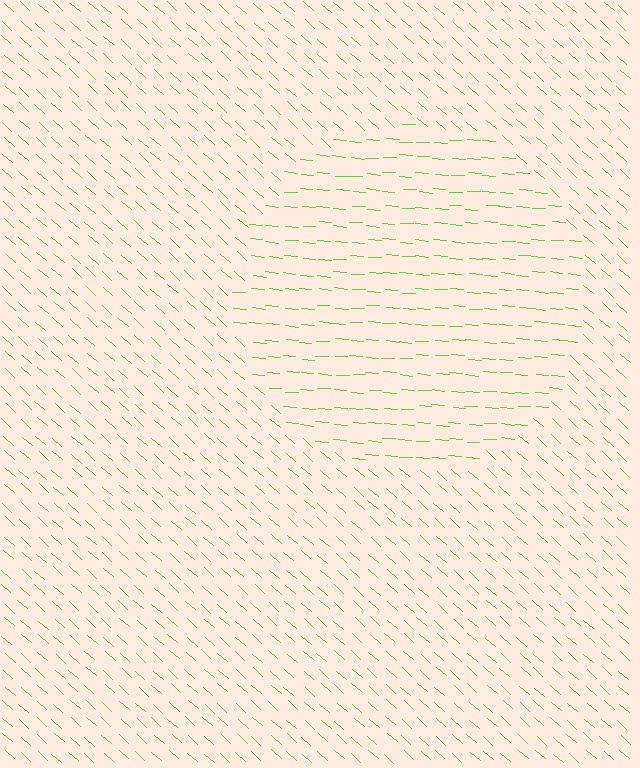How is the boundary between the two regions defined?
The boundary is defined purely by a change in line orientation (approximately 38 degrees difference). All lines are the same color and thickness.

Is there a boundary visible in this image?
Yes, there is a texture boundary formed by a change in line orientation.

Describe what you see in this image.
The image is filled with small lime line segments. A circle region in the image has lines oriented differently from the surrounding lines, creating a visible texture boundary.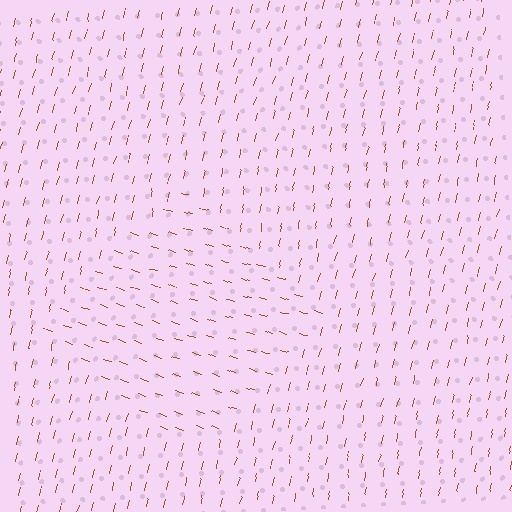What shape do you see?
I see a diamond.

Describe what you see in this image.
The image is filled with small brown line segments. A diamond region in the image has lines oriented differently from the surrounding lines, creating a visible texture boundary.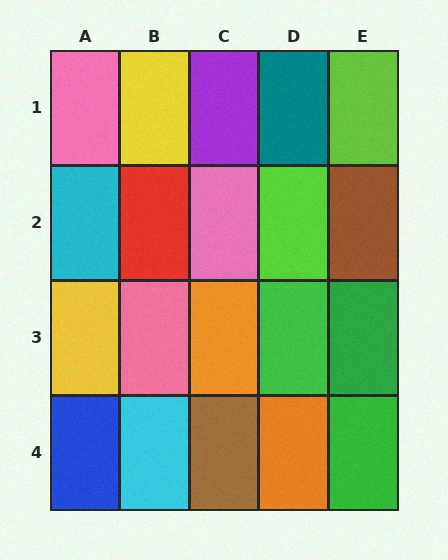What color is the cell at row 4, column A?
Blue.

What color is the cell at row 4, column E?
Green.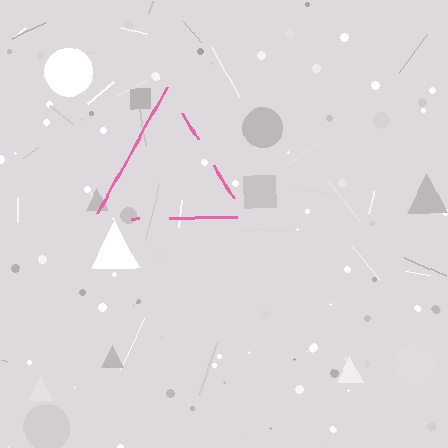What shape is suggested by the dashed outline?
The dashed outline suggests a triangle.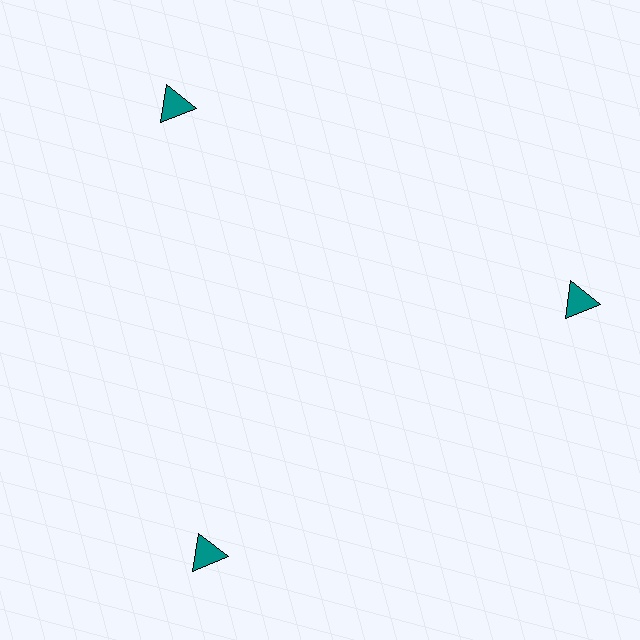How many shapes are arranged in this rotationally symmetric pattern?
There are 3 shapes, arranged in 3 groups of 1.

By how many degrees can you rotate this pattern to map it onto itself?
The pattern maps onto itself every 120 degrees of rotation.